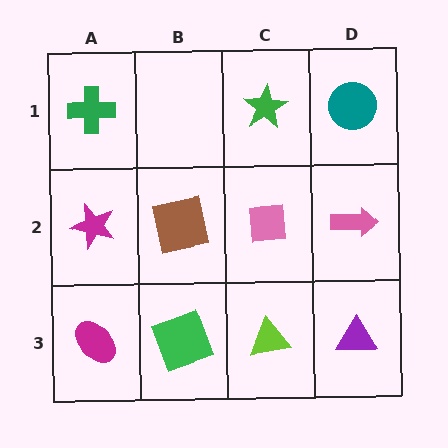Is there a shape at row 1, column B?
No, that cell is empty.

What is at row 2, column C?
A pink square.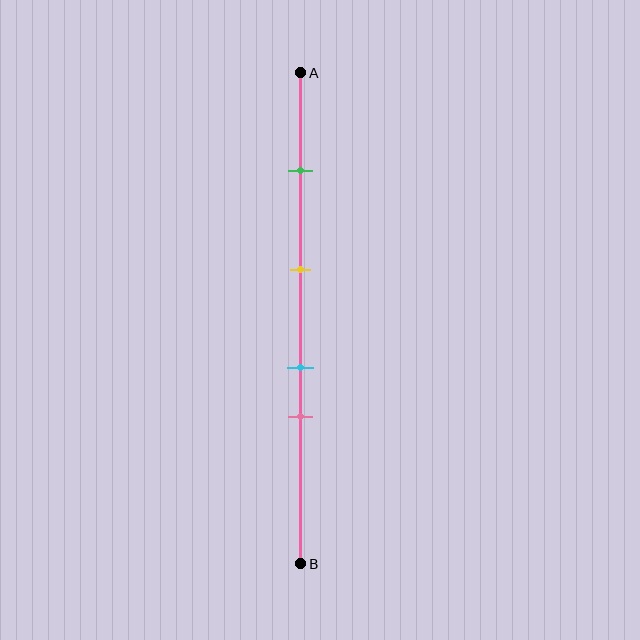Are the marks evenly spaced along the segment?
No, the marks are not evenly spaced.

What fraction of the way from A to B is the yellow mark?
The yellow mark is approximately 40% (0.4) of the way from A to B.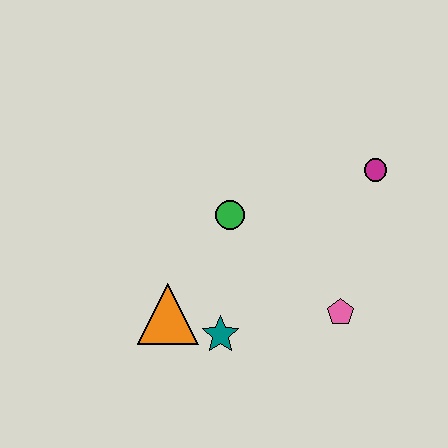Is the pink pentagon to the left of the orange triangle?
No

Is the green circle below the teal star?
No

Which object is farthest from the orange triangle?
The magenta circle is farthest from the orange triangle.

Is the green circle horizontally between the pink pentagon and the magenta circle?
No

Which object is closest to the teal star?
The orange triangle is closest to the teal star.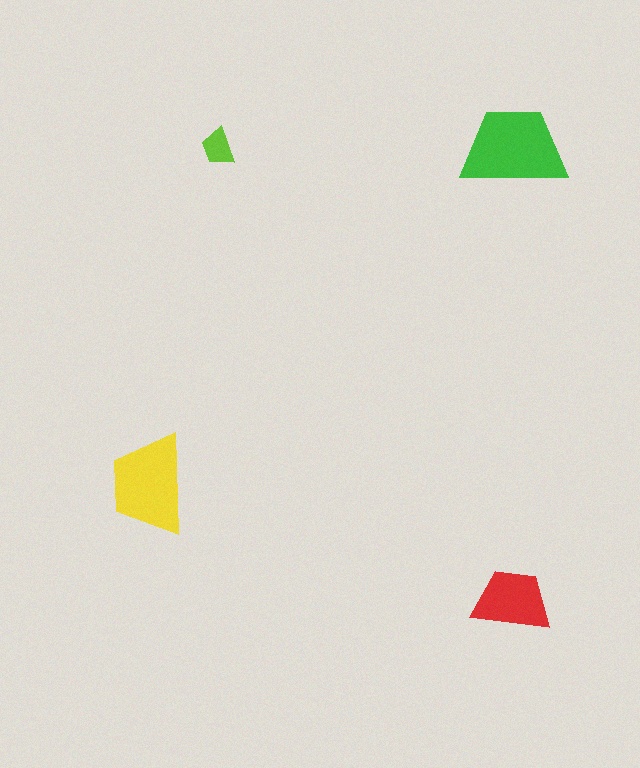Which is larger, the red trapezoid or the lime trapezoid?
The red one.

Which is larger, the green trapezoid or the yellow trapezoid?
The green one.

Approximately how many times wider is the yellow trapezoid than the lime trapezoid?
About 2.5 times wider.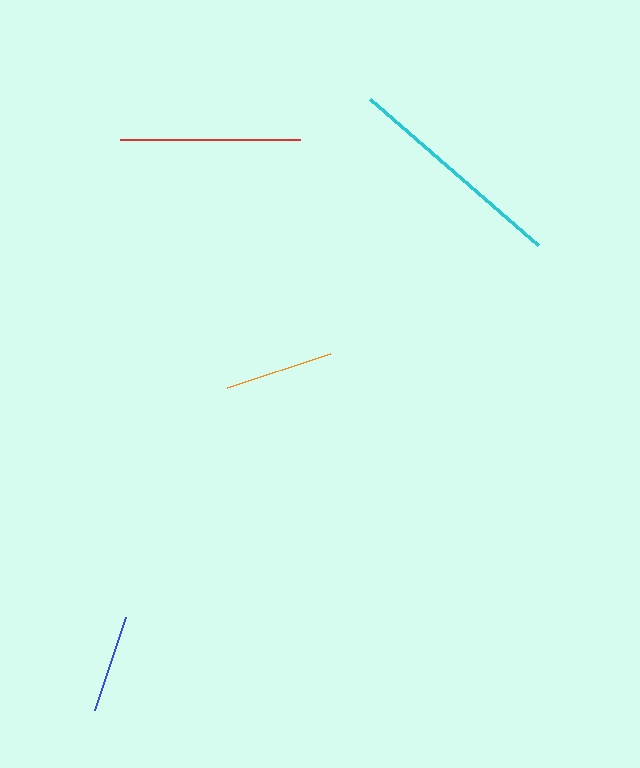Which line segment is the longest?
The cyan line is the longest at approximately 222 pixels.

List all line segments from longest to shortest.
From longest to shortest: cyan, red, orange, blue.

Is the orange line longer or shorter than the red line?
The red line is longer than the orange line.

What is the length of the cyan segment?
The cyan segment is approximately 222 pixels long.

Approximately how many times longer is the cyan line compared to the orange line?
The cyan line is approximately 2.0 times the length of the orange line.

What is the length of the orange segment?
The orange segment is approximately 109 pixels long.